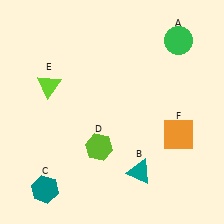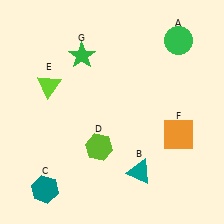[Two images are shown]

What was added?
A green star (G) was added in Image 2.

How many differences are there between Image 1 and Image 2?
There is 1 difference between the two images.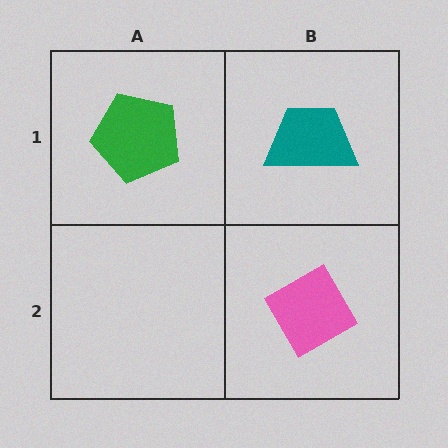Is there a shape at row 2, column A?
No, that cell is empty.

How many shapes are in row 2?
1 shape.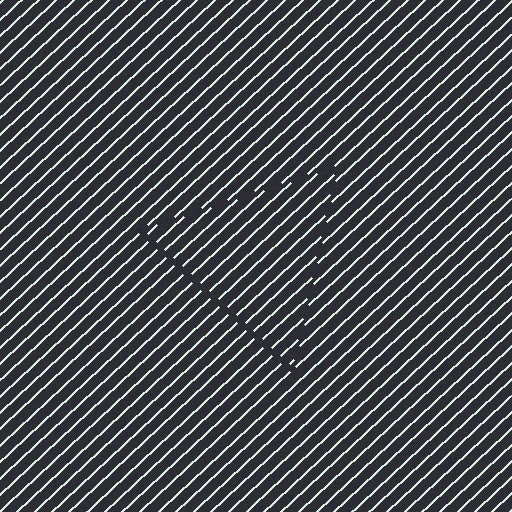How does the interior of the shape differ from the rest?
The interior of the shape contains the same grating, shifted by half a period — the contour is defined by the phase discontinuity where line-ends from the inner and outer gratings abut.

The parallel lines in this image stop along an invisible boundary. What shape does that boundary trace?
An illusory triangle. The interior of the shape contains the same grating, shifted by half a period — the contour is defined by the phase discontinuity where line-ends from the inner and outer gratings abut.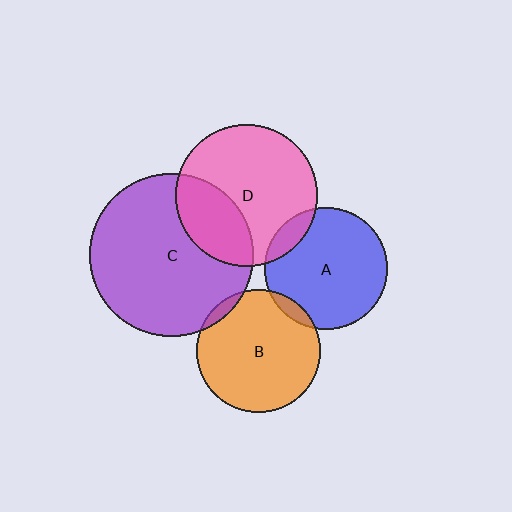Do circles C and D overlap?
Yes.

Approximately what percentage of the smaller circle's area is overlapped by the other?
Approximately 30%.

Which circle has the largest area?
Circle C (purple).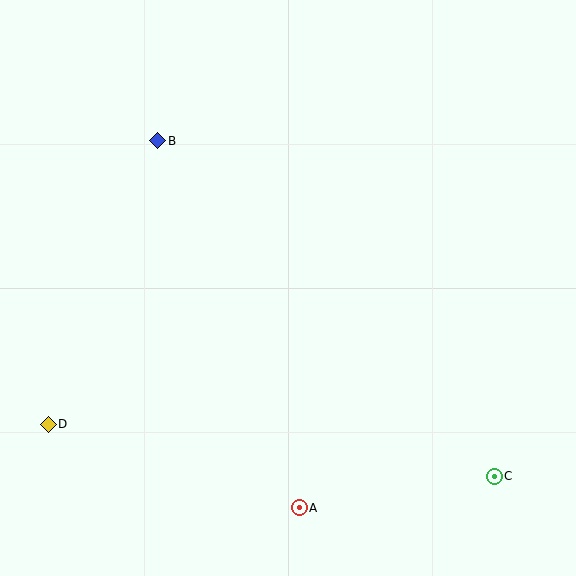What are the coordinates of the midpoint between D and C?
The midpoint between D and C is at (271, 450).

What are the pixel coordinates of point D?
Point D is at (48, 424).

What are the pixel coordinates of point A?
Point A is at (299, 508).